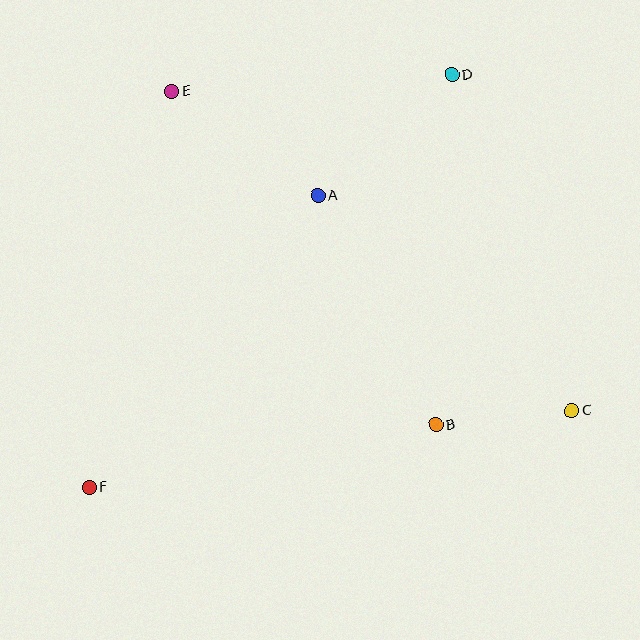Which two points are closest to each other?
Points B and C are closest to each other.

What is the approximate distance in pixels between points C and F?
The distance between C and F is approximately 489 pixels.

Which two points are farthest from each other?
Points D and F are farthest from each other.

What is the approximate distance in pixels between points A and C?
The distance between A and C is approximately 333 pixels.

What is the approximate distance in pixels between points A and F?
The distance between A and F is approximately 370 pixels.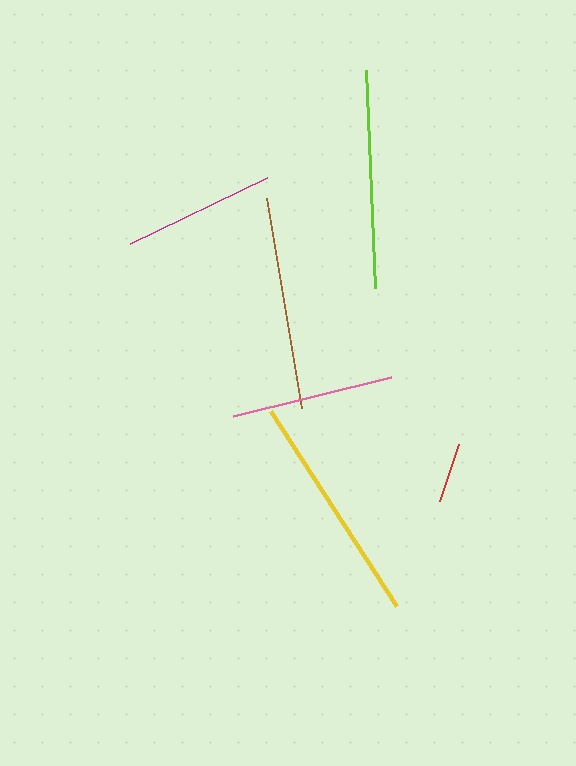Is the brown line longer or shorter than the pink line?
The brown line is longer than the pink line.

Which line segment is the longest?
The yellow line is the longest at approximately 232 pixels.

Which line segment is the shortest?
The red line is the shortest at approximately 60 pixels.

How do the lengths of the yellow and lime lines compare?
The yellow and lime lines are approximately the same length.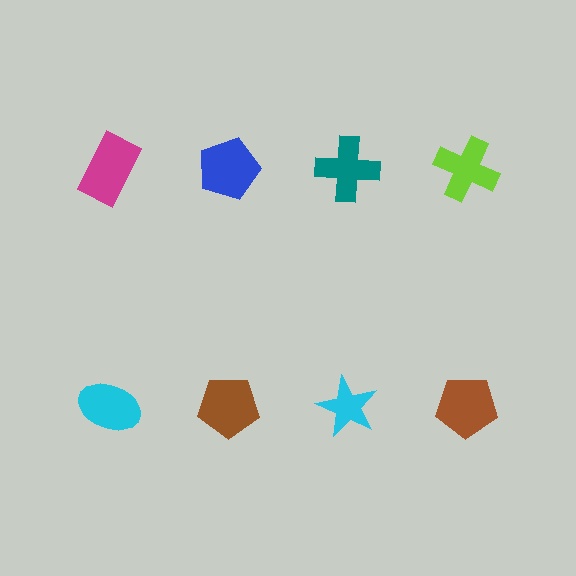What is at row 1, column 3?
A teal cross.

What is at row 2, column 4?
A brown pentagon.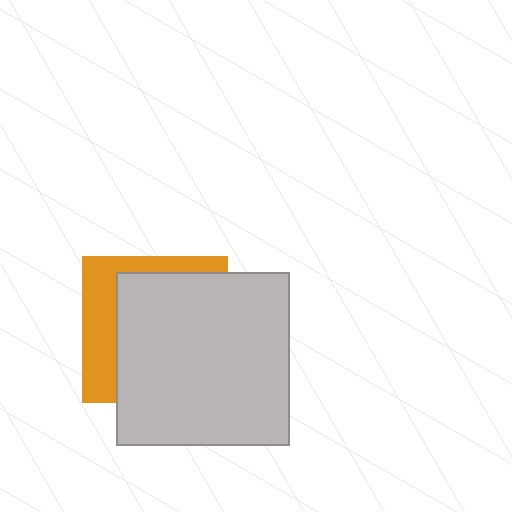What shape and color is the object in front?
The object in front is a light gray square.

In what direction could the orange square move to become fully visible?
The orange square could move left. That would shift it out from behind the light gray square entirely.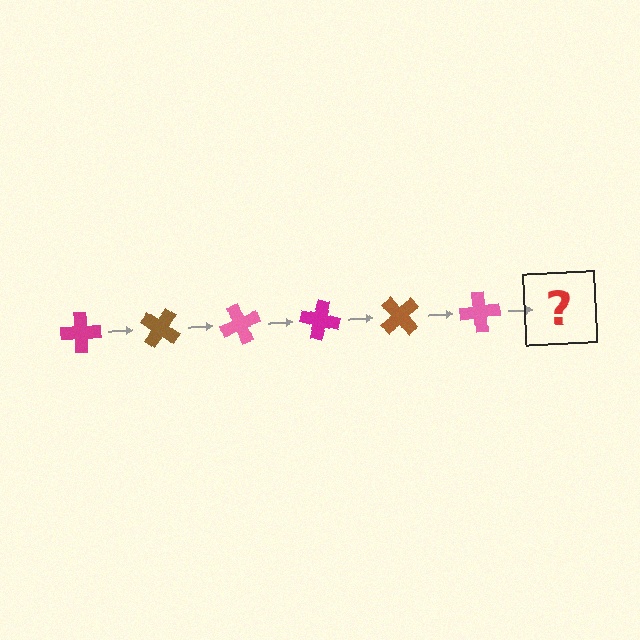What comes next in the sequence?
The next element should be a magenta cross, rotated 210 degrees from the start.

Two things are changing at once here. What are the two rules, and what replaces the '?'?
The two rules are that it rotates 35 degrees each step and the color cycles through magenta, brown, and pink. The '?' should be a magenta cross, rotated 210 degrees from the start.